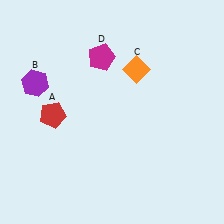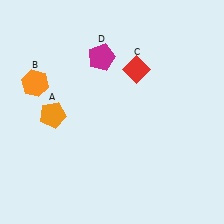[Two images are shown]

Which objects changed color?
A changed from red to orange. B changed from purple to orange. C changed from orange to red.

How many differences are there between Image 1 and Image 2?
There are 3 differences between the two images.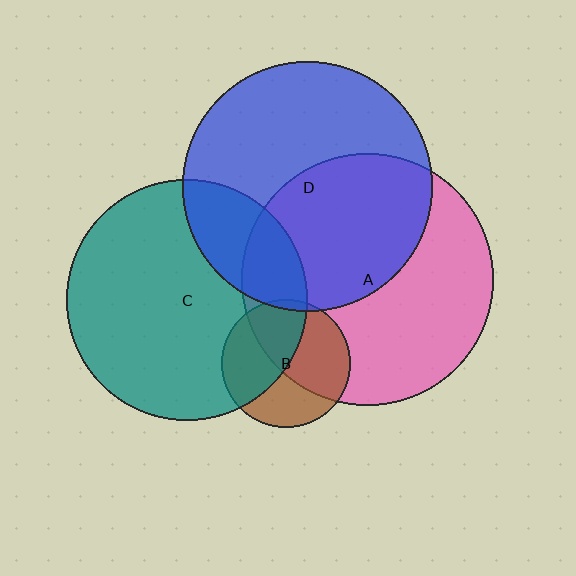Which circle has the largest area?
Circle A (pink).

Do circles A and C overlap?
Yes.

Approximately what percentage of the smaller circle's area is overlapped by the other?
Approximately 15%.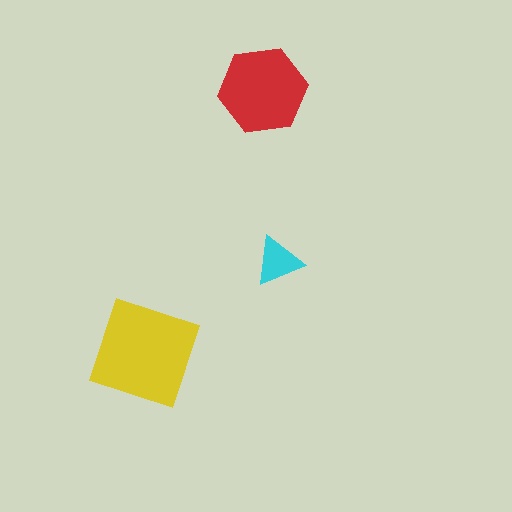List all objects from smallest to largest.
The cyan triangle, the red hexagon, the yellow diamond.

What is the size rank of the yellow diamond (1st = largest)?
1st.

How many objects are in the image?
There are 3 objects in the image.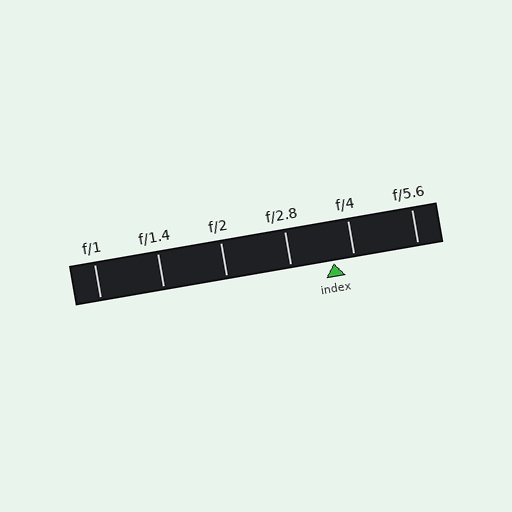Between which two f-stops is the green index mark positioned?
The index mark is between f/2.8 and f/4.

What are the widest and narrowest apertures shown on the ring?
The widest aperture shown is f/1 and the narrowest is f/5.6.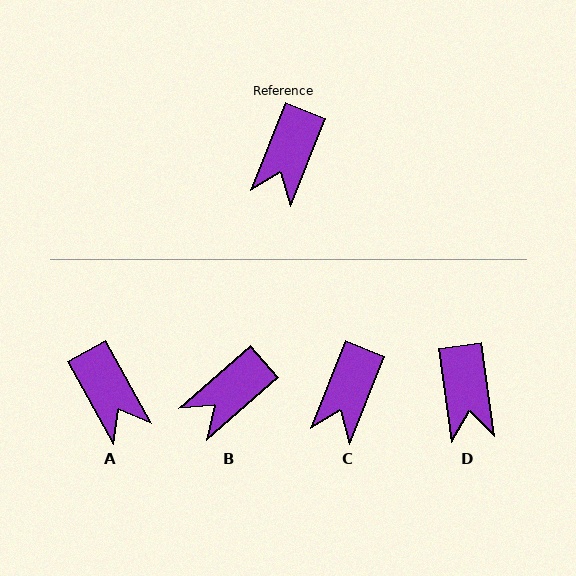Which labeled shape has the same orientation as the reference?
C.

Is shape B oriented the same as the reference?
No, it is off by about 27 degrees.